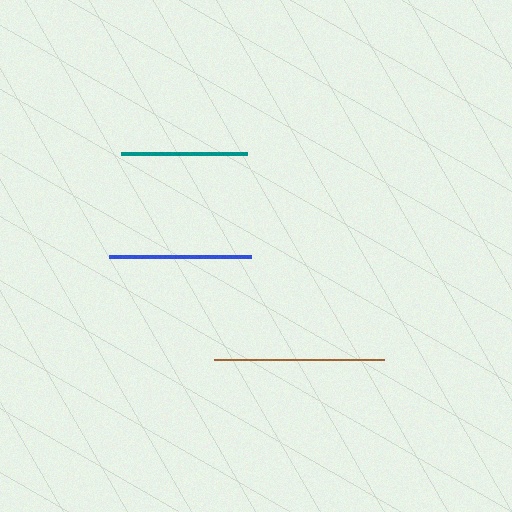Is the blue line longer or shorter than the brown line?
The brown line is longer than the blue line.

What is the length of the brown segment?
The brown segment is approximately 170 pixels long.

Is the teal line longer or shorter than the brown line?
The brown line is longer than the teal line.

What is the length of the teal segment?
The teal segment is approximately 126 pixels long.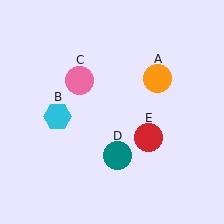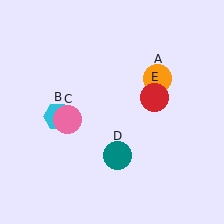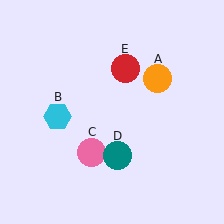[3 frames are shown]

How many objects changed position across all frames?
2 objects changed position: pink circle (object C), red circle (object E).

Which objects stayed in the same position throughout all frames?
Orange circle (object A) and cyan hexagon (object B) and teal circle (object D) remained stationary.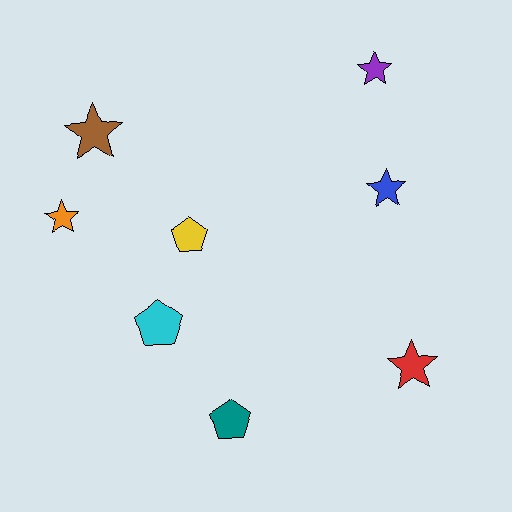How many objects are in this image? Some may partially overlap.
There are 8 objects.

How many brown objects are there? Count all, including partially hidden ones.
There is 1 brown object.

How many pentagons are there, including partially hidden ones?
There are 3 pentagons.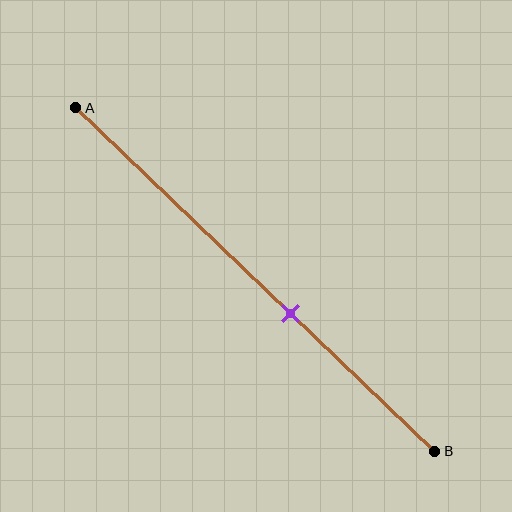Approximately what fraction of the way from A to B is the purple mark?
The purple mark is approximately 60% of the way from A to B.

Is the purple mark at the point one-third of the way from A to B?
No, the mark is at about 60% from A, not at the 33% one-third point.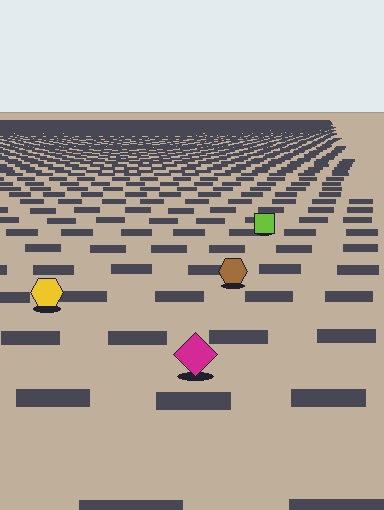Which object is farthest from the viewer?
The lime square is farthest from the viewer. It appears smaller and the ground texture around it is denser.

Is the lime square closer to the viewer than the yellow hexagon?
No. The yellow hexagon is closer — you can tell from the texture gradient: the ground texture is coarser near it.